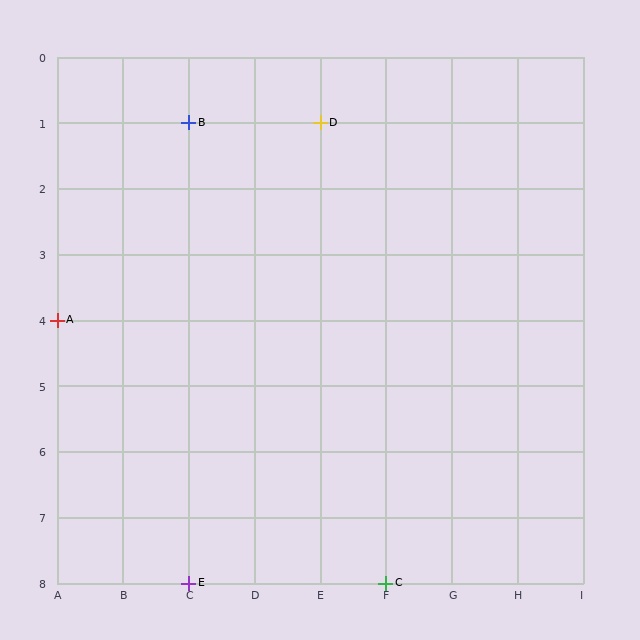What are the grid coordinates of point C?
Point C is at grid coordinates (F, 8).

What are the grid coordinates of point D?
Point D is at grid coordinates (E, 1).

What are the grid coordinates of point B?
Point B is at grid coordinates (C, 1).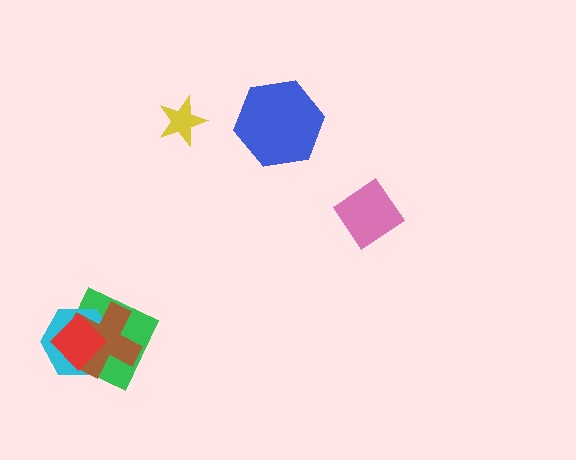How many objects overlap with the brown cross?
3 objects overlap with the brown cross.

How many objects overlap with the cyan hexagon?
3 objects overlap with the cyan hexagon.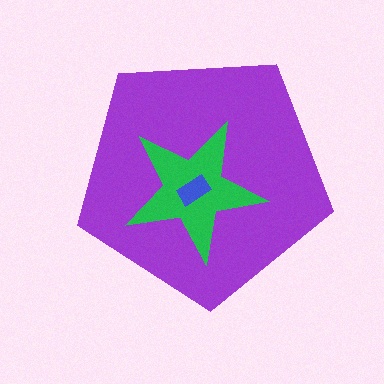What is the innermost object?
The blue rectangle.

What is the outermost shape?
The purple pentagon.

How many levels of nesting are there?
3.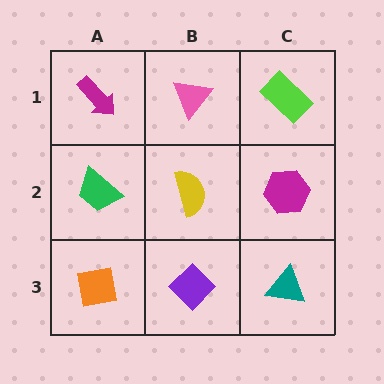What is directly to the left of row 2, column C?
A yellow semicircle.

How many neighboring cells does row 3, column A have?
2.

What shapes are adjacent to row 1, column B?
A yellow semicircle (row 2, column B), a magenta arrow (row 1, column A), a lime rectangle (row 1, column C).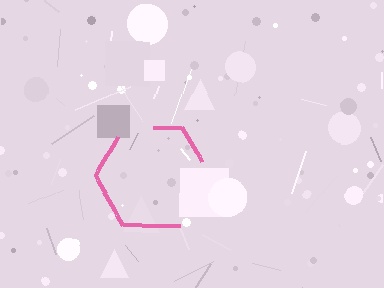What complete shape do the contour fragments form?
The contour fragments form a hexagon.